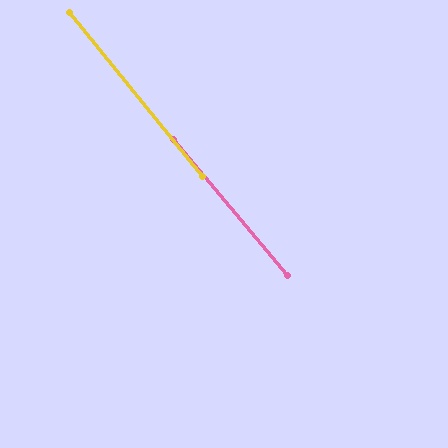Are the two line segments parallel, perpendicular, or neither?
Parallel — their directions differ by only 0.8°.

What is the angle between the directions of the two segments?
Approximately 1 degree.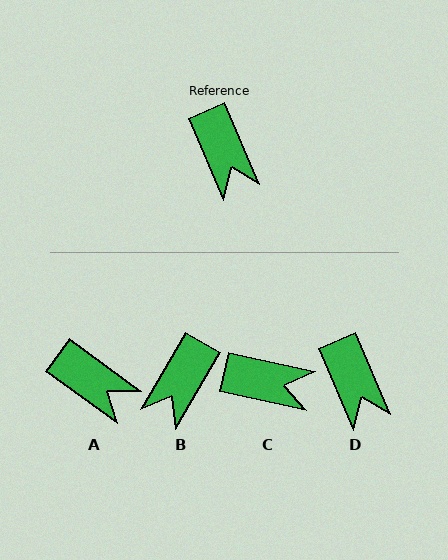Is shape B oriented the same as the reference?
No, it is off by about 53 degrees.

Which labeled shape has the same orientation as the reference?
D.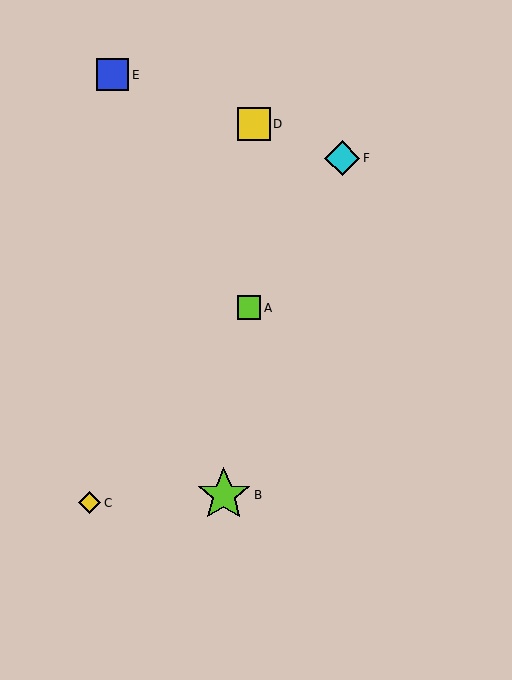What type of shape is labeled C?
Shape C is a yellow diamond.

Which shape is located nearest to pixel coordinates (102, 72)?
The blue square (labeled E) at (113, 75) is nearest to that location.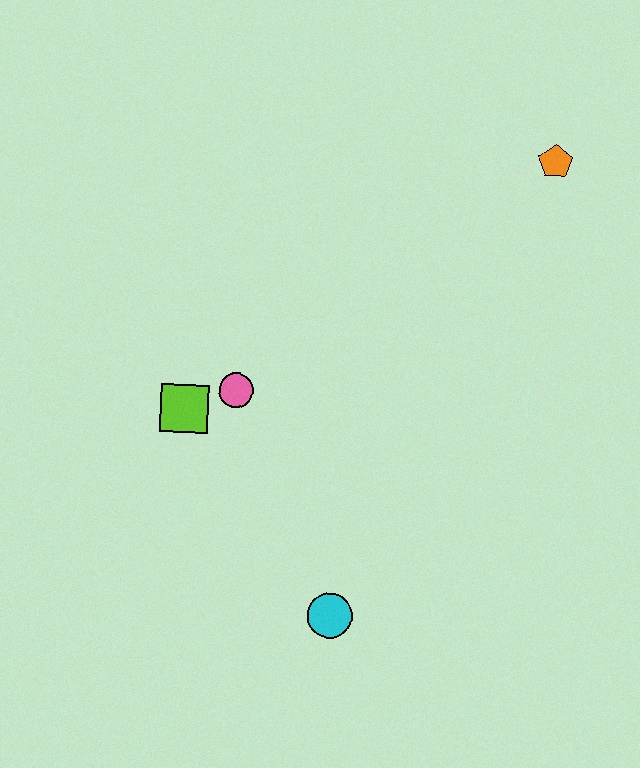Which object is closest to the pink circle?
The lime square is closest to the pink circle.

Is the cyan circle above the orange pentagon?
No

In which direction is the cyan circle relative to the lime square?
The cyan circle is below the lime square.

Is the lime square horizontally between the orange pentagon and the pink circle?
No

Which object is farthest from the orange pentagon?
The cyan circle is farthest from the orange pentagon.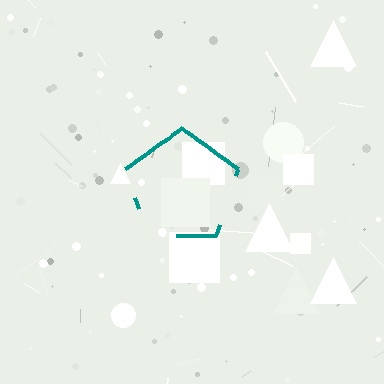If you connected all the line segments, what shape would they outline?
They would outline a pentagon.